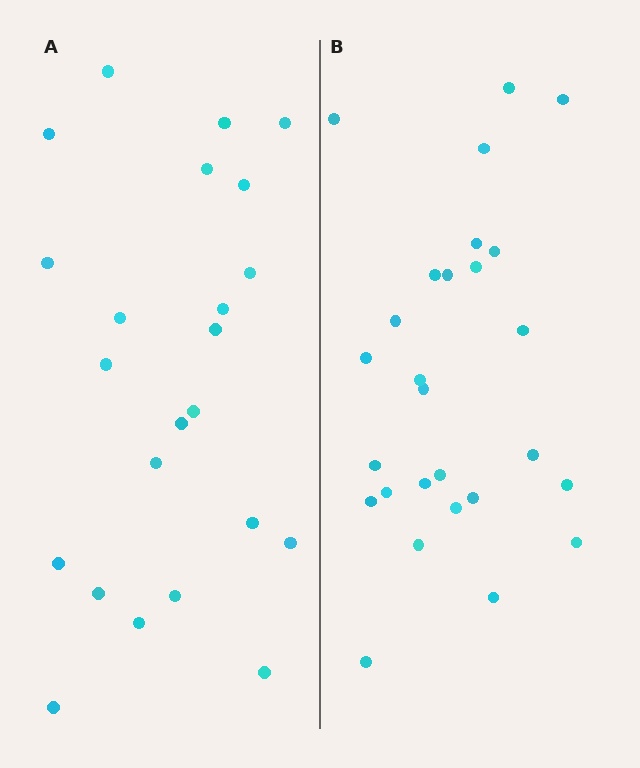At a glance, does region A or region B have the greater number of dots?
Region B (the right region) has more dots.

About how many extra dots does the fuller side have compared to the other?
Region B has about 4 more dots than region A.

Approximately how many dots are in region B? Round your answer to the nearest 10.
About 30 dots. (The exact count is 27, which rounds to 30.)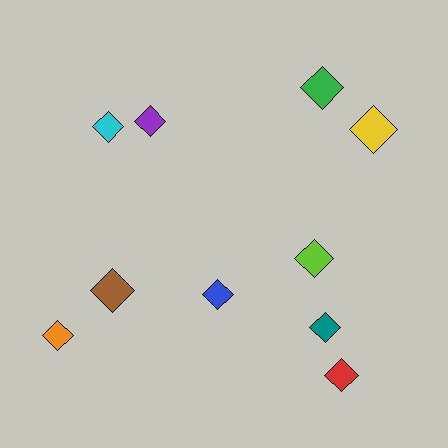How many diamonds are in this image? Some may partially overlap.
There are 10 diamonds.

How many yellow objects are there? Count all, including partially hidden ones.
There is 1 yellow object.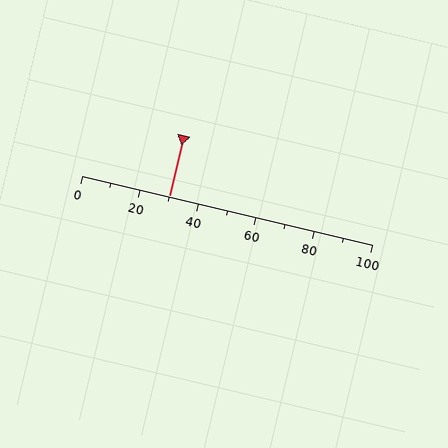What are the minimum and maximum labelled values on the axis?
The axis runs from 0 to 100.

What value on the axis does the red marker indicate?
The marker indicates approximately 30.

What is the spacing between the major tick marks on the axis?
The major ticks are spaced 20 apart.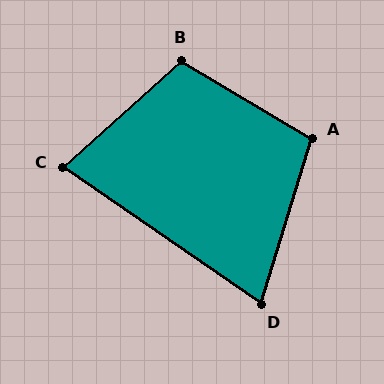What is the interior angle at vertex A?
Approximately 104 degrees (obtuse).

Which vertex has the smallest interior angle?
D, at approximately 73 degrees.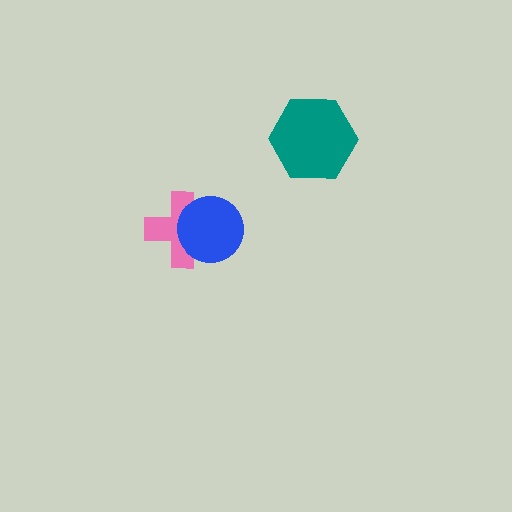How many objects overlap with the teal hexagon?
0 objects overlap with the teal hexagon.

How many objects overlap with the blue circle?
1 object overlaps with the blue circle.